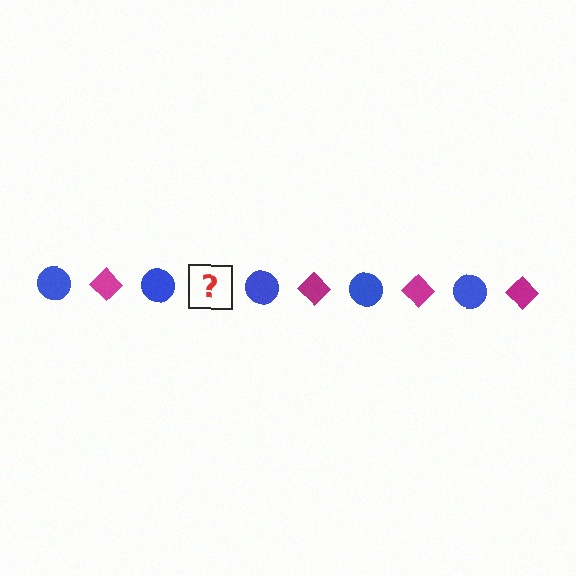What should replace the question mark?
The question mark should be replaced with a magenta diamond.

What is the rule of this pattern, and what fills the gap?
The rule is that the pattern alternates between blue circle and magenta diamond. The gap should be filled with a magenta diamond.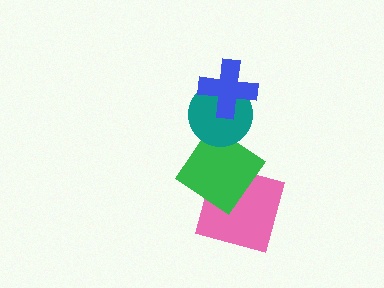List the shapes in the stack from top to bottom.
From top to bottom: the blue cross, the teal circle, the green diamond, the pink square.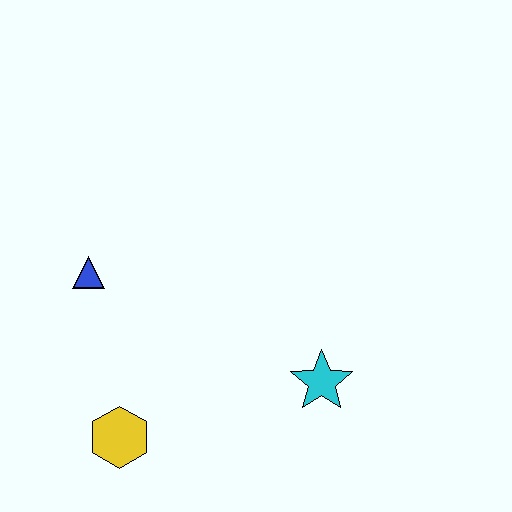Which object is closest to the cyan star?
The yellow hexagon is closest to the cyan star.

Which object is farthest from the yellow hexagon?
The cyan star is farthest from the yellow hexagon.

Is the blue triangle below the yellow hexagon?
No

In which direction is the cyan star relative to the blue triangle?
The cyan star is to the right of the blue triangle.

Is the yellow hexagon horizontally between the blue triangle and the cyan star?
Yes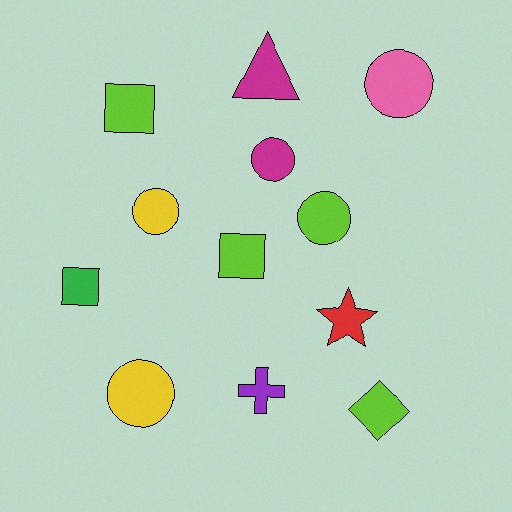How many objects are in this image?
There are 12 objects.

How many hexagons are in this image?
There are no hexagons.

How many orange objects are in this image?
There are no orange objects.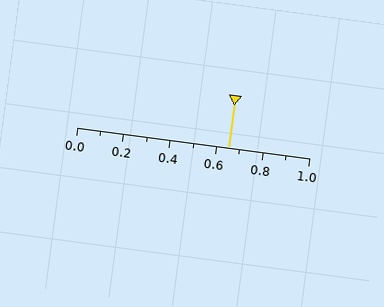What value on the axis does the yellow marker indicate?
The marker indicates approximately 0.65.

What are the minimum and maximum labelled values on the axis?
The axis runs from 0.0 to 1.0.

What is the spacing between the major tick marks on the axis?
The major ticks are spaced 0.2 apart.